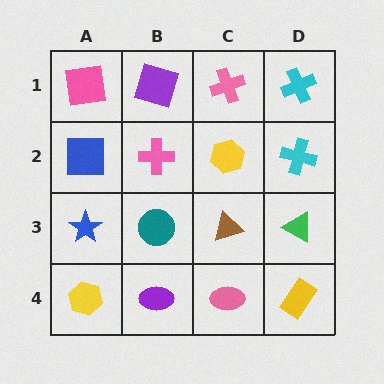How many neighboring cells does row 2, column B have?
4.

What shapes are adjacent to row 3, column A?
A blue square (row 2, column A), a yellow hexagon (row 4, column A), a teal circle (row 3, column B).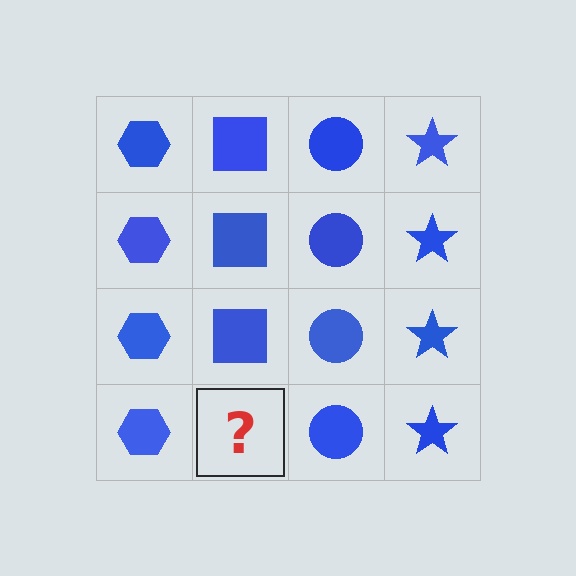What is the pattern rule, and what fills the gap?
The rule is that each column has a consistent shape. The gap should be filled with a blue square.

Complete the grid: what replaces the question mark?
The question mark should be replaced with a blue square.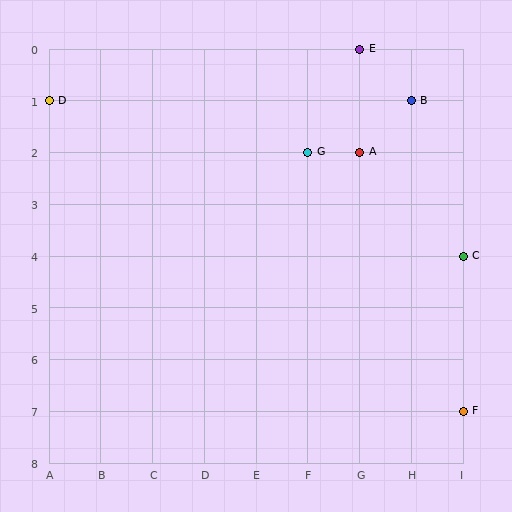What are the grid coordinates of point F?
Point F is at grid coordinates (I, 7).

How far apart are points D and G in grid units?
Points D and G are 5 columns and 1 row apart (about 5.1 grid units diagonally).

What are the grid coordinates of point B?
Point B is at grid coordinates (H, 1).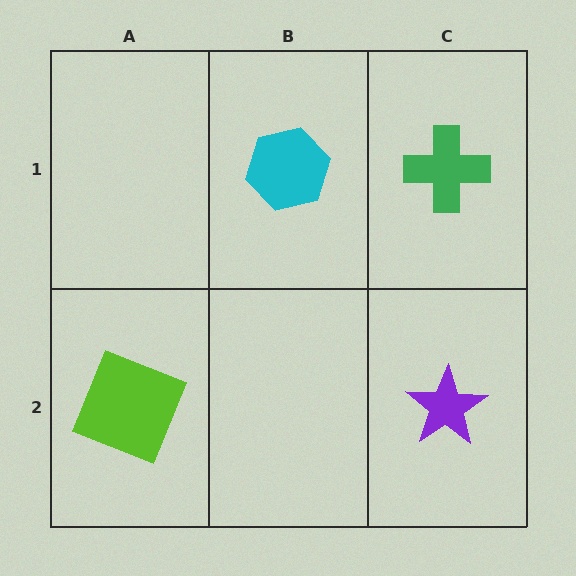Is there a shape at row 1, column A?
No, that cell is empty.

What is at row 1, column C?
A green cross.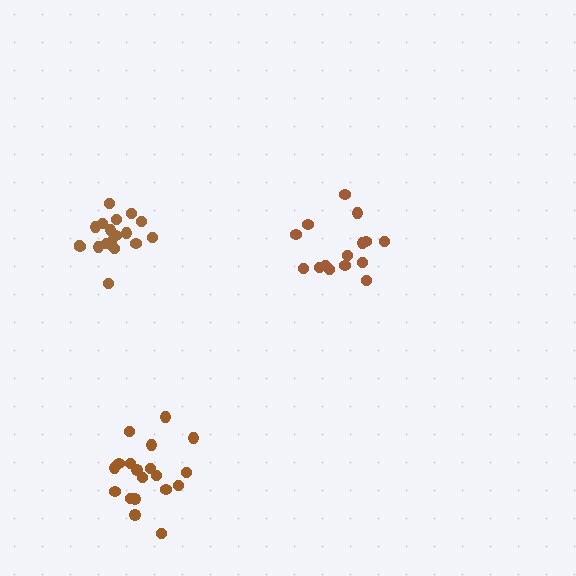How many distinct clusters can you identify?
There are 3 distinct clusters.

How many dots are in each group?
Group 1: 20 dots, Group 2: 15 dots, Group 3: 19 dots (54 total).